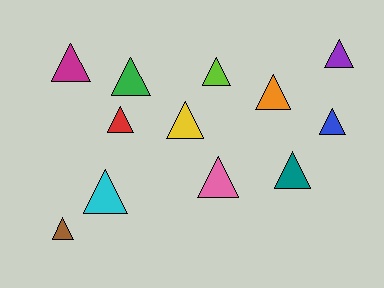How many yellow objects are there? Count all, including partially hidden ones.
There is 1 yellow object.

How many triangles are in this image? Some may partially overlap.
There are 12 triangles.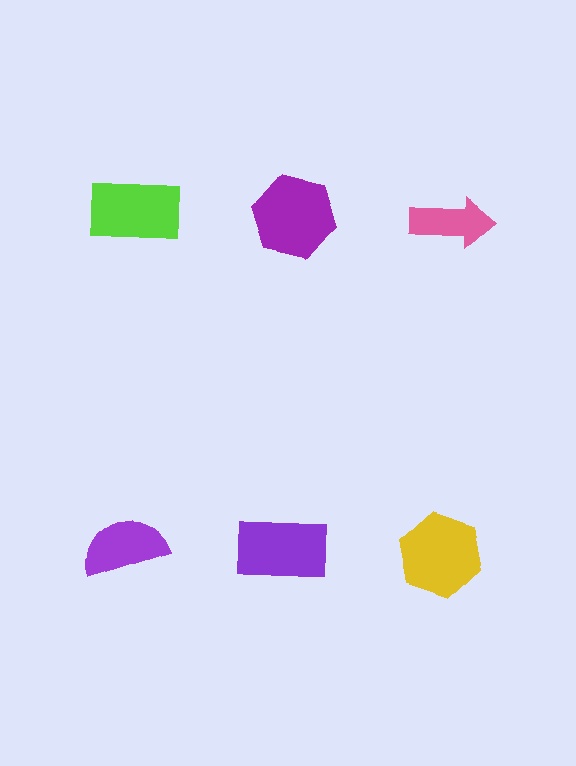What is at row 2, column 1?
A purple semicircle.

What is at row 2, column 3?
A yellow hexagon.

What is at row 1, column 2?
A purple hexagon.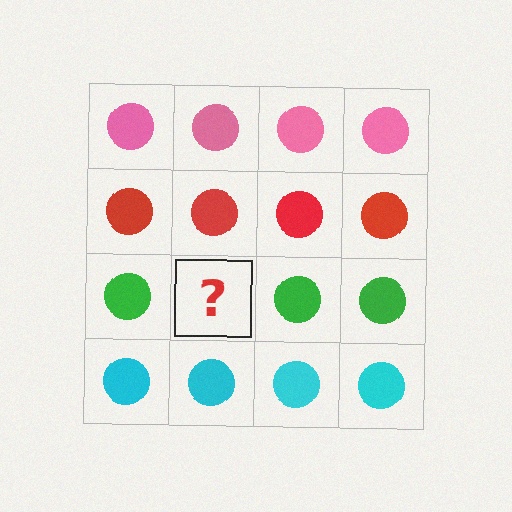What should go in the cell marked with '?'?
The missing cell should contain a green circle.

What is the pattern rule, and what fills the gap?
The rule is that each row has a consistent color. The gap should be filled with a green circle.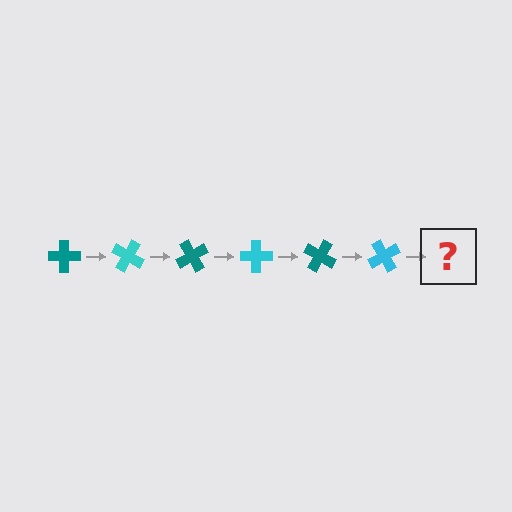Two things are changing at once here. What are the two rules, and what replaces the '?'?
The two rules are that it rotates 30 degrees each step and the color cycles through teal and cyan. The '?' should be a teal cross, rotated 180 degrees from the start.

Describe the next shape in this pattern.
It should be a teal cross, rotated 180 degrees from the start.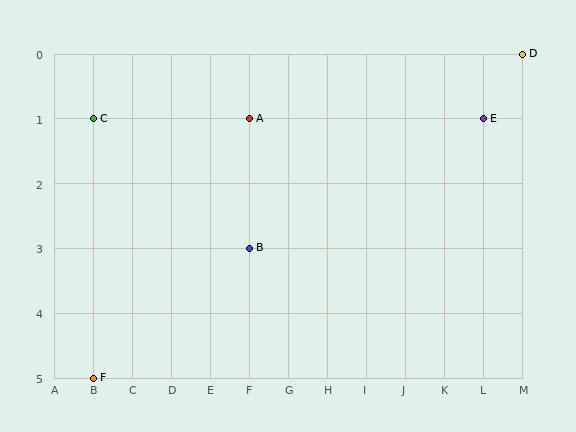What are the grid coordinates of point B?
Point B is at grid coordinates (F, 3).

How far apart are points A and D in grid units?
Points A and D are 7 columns and 1 row apart (about 7.1 grid units diagonally).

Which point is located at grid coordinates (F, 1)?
Point A is at (F, 1).